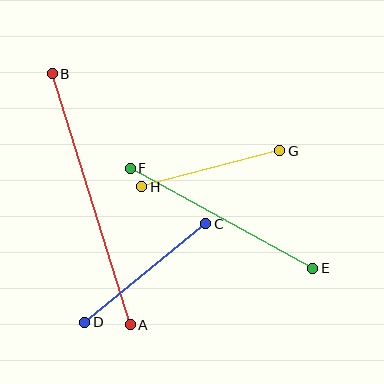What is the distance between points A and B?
The distance is approximately 263 pixels.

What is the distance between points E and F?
The distance is approximately 208 pixels.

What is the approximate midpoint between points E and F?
The midpoint is at approximately (221, 218) pixels.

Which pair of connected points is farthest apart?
Points A and B are farthest apart.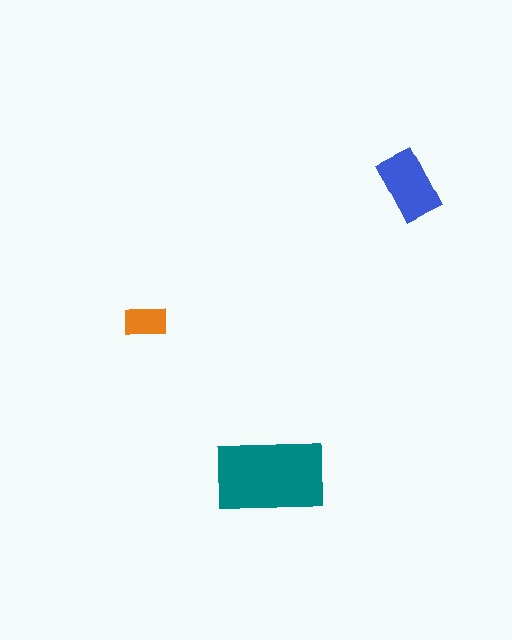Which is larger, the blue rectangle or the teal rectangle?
The teal one.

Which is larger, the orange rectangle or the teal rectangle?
The teal one.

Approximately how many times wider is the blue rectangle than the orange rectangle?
About 1.5 times wider.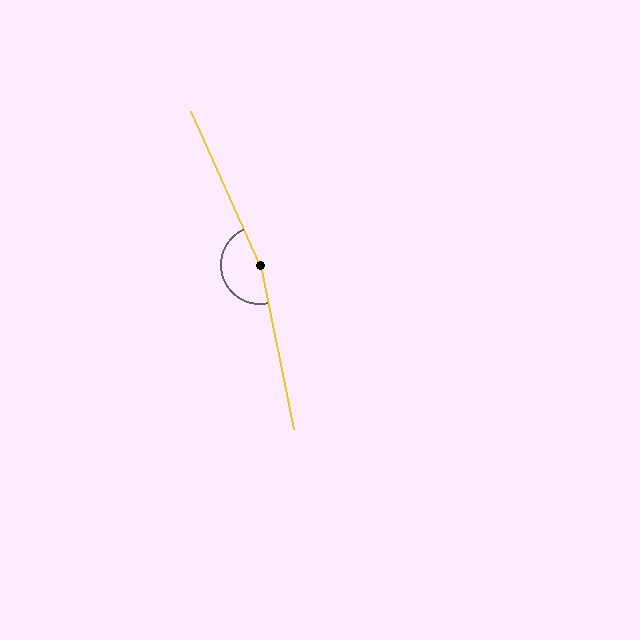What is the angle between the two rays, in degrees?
Approximately 167 degrees.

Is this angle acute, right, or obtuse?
It is obtuse.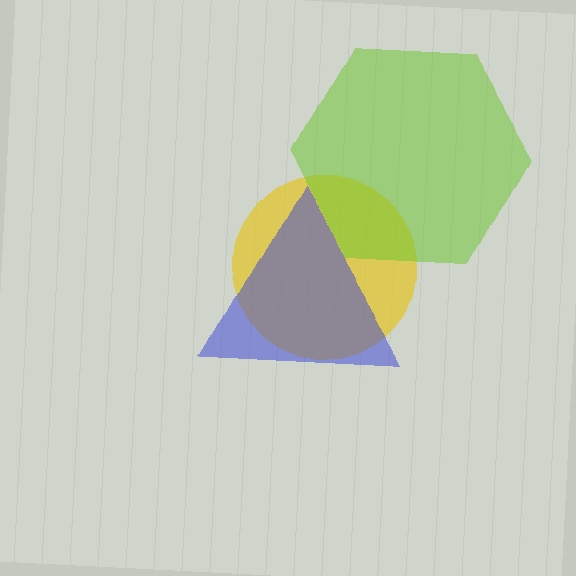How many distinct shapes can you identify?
There are 3 distinct shapes: a yellow circle, a blue triangle, a lime hexagon.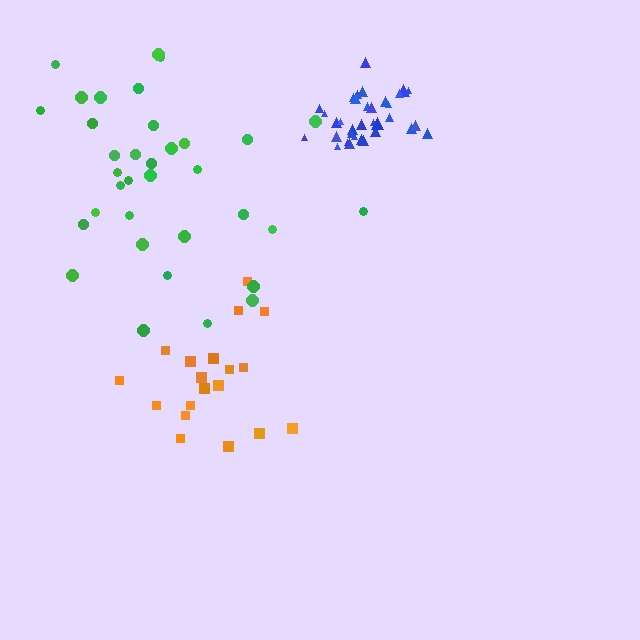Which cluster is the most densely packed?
Blue.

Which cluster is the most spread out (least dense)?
Green.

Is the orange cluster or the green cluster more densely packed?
Orange.